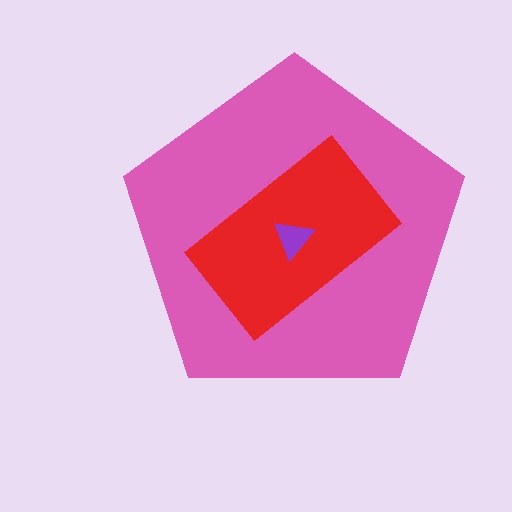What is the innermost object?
The purple triangle.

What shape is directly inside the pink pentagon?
The red rectangle.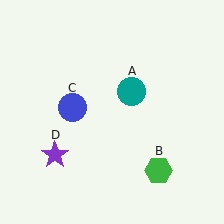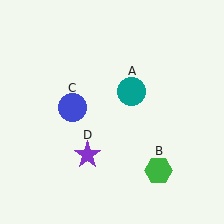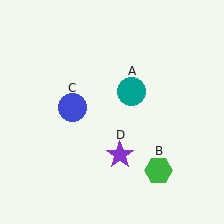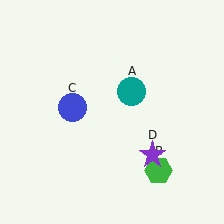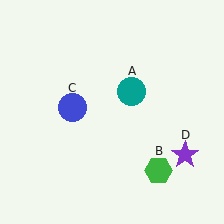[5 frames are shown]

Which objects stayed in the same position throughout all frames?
Teal circle (object A) and green hexagon (object B) and blue circle (object C) remained stationary.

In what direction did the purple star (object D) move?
The purple star (object D) moved right.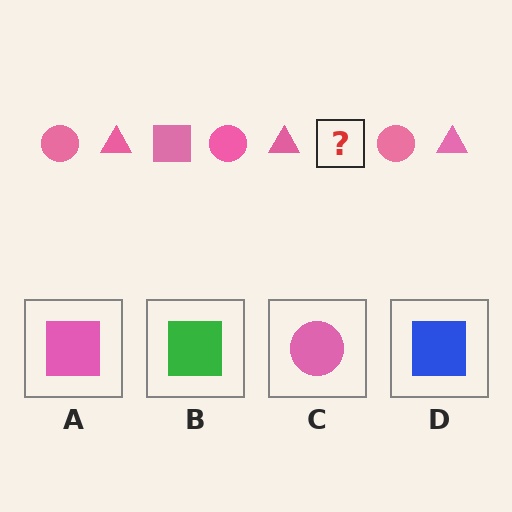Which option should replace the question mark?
Option A.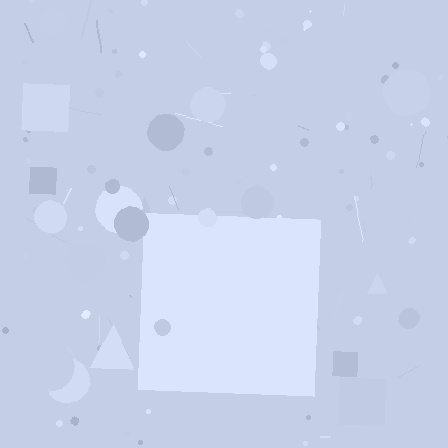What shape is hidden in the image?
A square is hidden in the image.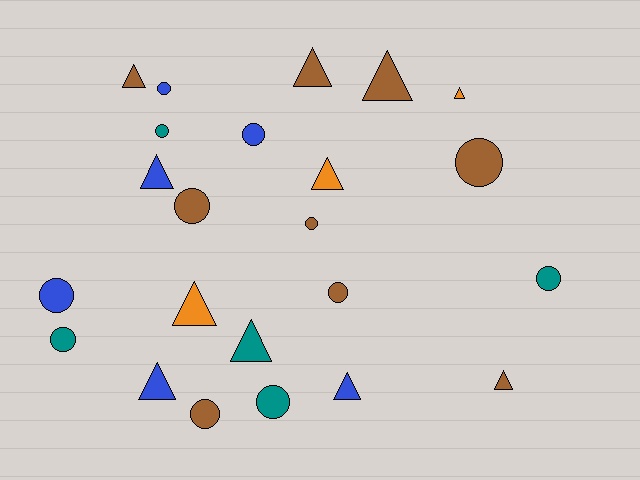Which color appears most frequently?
Brown, with 9 objects.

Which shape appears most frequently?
Circle, with 12 objects.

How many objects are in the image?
There are 23 objects.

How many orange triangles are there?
There are 3 orange triangles.